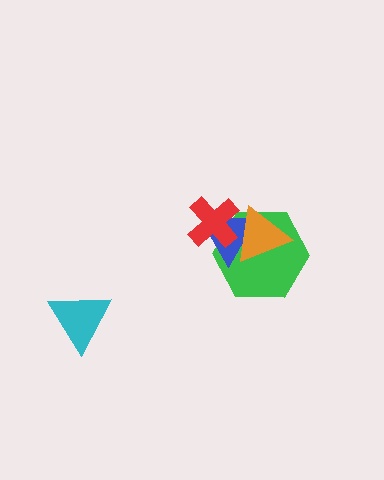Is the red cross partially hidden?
Yes, it is partially covered by another shape.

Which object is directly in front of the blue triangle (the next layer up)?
The red cross is directly in front of the blue triangle.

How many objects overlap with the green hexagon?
3 objects overlap with the green hexagon.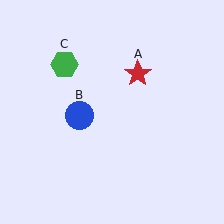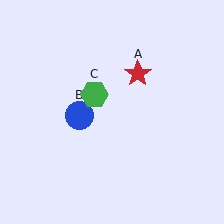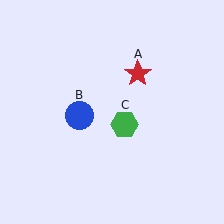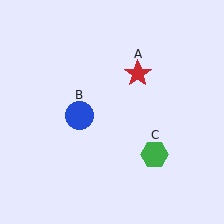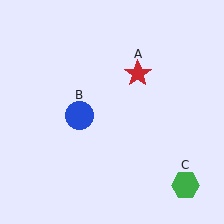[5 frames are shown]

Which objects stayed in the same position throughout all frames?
Red star (object A) and blue circle (object B) remained stationary.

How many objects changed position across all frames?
1 object changed position: green hexagon (object C).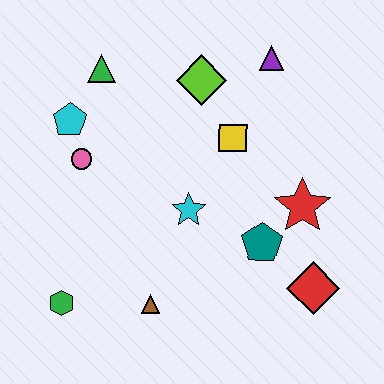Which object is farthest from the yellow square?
The green hexagon is farthest from the yellow square.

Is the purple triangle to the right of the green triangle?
Yes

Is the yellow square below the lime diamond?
Yes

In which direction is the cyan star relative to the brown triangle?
The cyan star is above the brown triangle.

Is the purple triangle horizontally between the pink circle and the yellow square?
No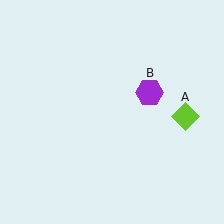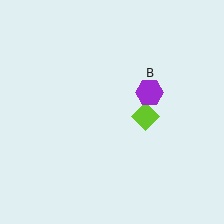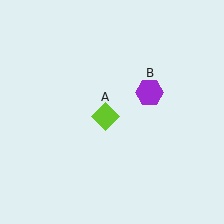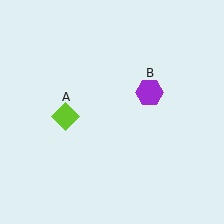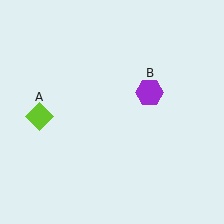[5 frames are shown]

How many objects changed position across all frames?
1 object changed position: lime diamond (object A).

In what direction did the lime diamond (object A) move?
The lime diamond (object A) moved left.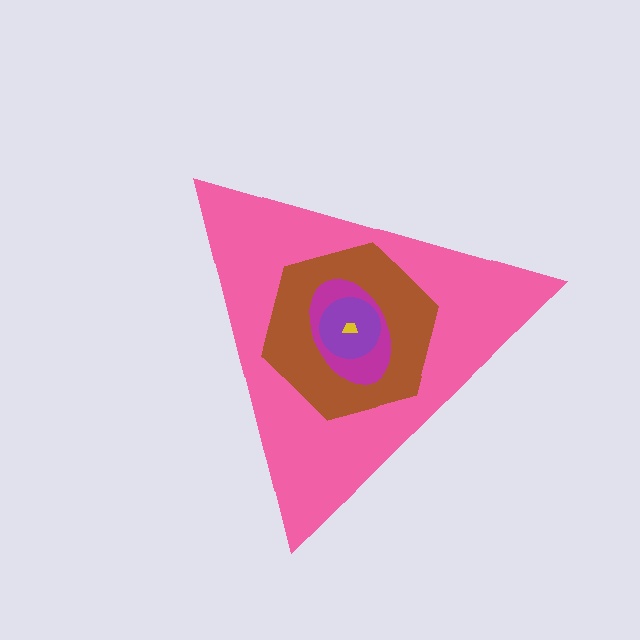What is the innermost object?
The yellow trapezoid.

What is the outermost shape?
The pink triangle.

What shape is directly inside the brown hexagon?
The magenta ellipse.